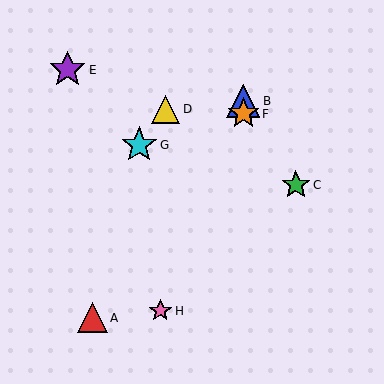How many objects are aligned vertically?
2 objects (B, F) are aligned vertically.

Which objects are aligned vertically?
Objects B, F are aligned vertically.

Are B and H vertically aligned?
No, B is at x≈243 and H is at x≈160.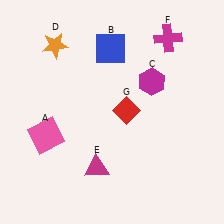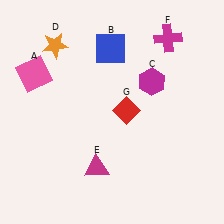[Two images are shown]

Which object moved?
The pink square (A) moved up.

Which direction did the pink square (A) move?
The pink square (A) moved up.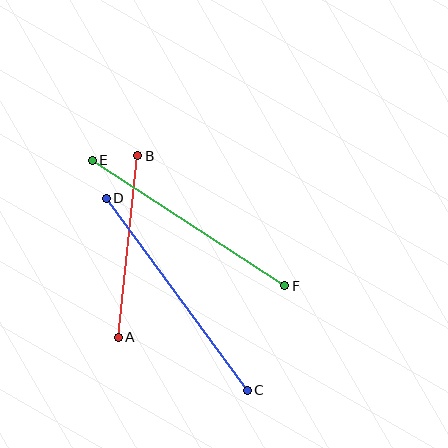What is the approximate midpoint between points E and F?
The midpoint is at approximately (188, 223) pixels.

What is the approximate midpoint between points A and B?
The midpoint is at approximately (128, 246) pixels.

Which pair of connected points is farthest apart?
Points C and D are farthest apart.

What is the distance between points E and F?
The distance is approximately 230 pixels.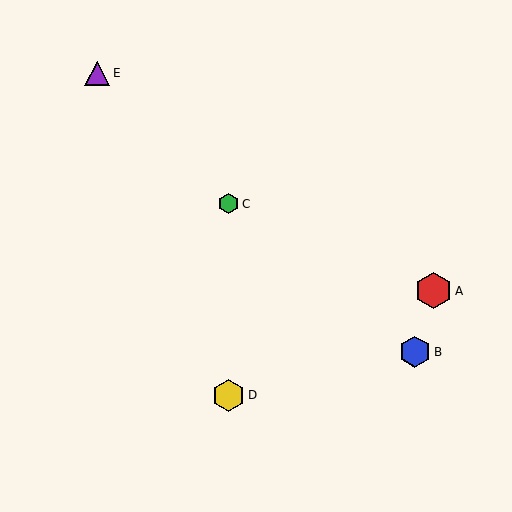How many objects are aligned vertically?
2 objects (C, D) are aligned vertically.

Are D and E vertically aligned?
No, D is at x≈228 and E is at x≈97.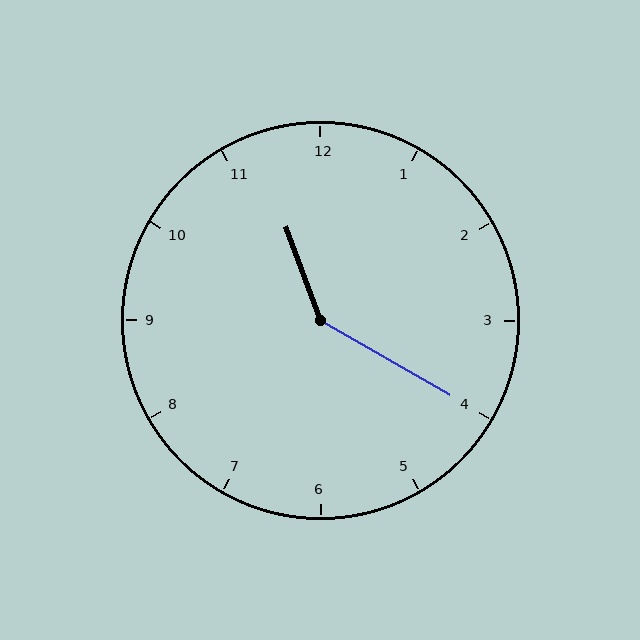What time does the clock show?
11:20.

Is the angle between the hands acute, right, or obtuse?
It is obtuse.